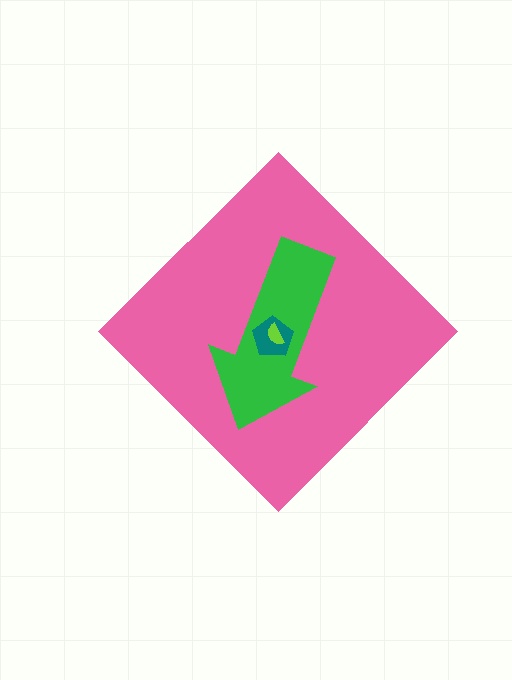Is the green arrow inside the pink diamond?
Yes.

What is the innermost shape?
The lime semicircle.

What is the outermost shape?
The pink diamond.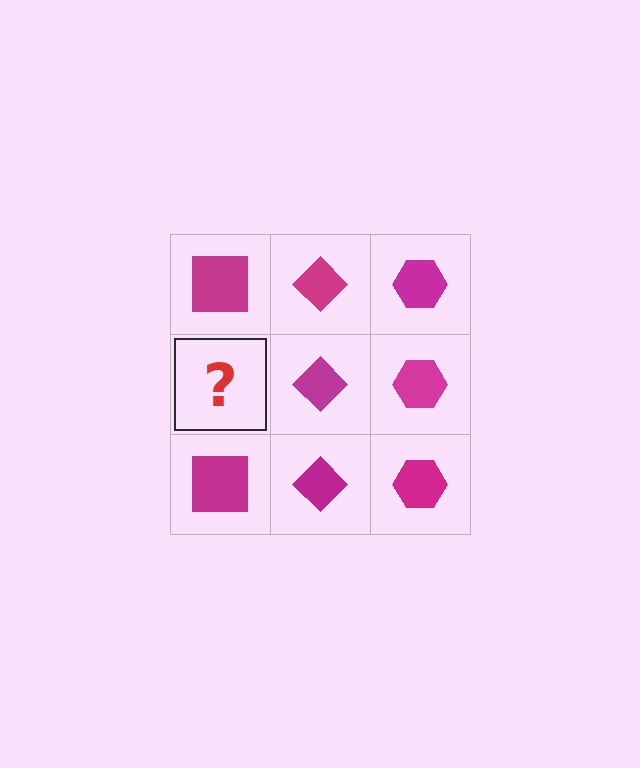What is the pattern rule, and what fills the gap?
The rule is that each column has a consistent shape. The gap should be filled with a magenta square.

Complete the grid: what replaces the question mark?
The question mark should be replaced with a magenta square.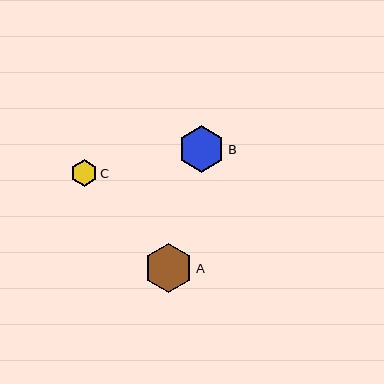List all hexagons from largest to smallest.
From largest to smallest: A, B, C.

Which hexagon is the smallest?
Hexagon C is the smallest with a size of approximately 27 pixels.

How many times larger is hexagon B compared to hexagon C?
Hexagon B is approximately 1.8 times the size of hexagon C.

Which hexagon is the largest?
Hexagon A is the largest with a size of approximately 48 pixels.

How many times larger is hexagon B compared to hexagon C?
Hexagon B is approximately 1.8 times the size of hexagon C.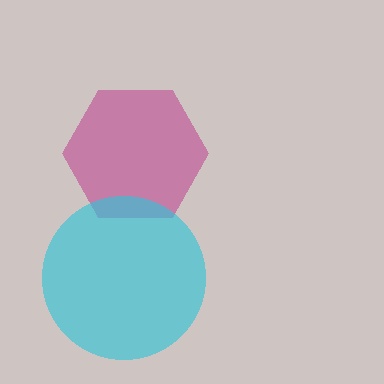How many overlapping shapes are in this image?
There are 2 overlapping shapes in the image.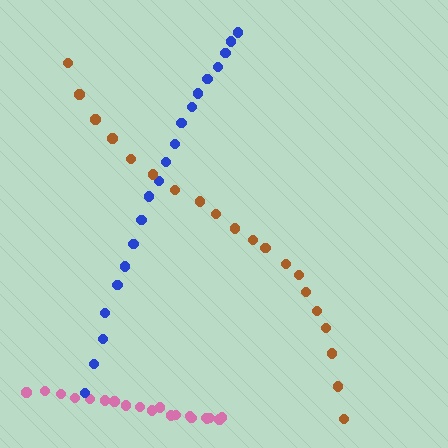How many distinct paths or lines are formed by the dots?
There are 3 distinct paths.